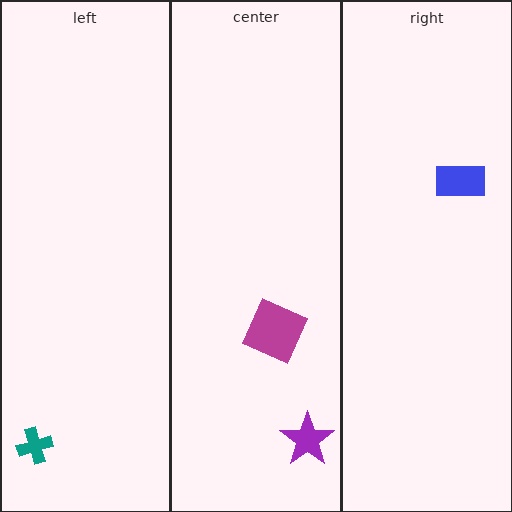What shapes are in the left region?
The teal cross.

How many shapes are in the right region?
1.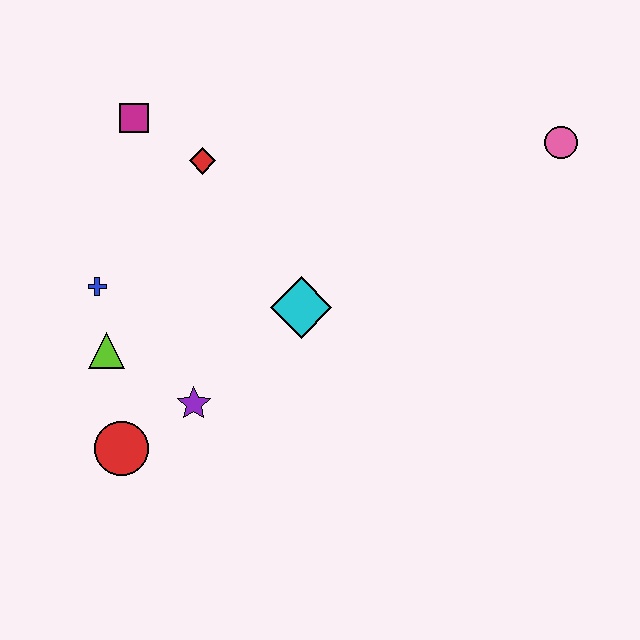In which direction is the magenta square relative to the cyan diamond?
The magenta square is above the cyan diamond.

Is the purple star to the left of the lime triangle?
No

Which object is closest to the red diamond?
The magenta square is closest to the red diamond.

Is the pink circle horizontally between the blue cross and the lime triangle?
No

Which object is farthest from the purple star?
The pink circle is farthest from the purple star.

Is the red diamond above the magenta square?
No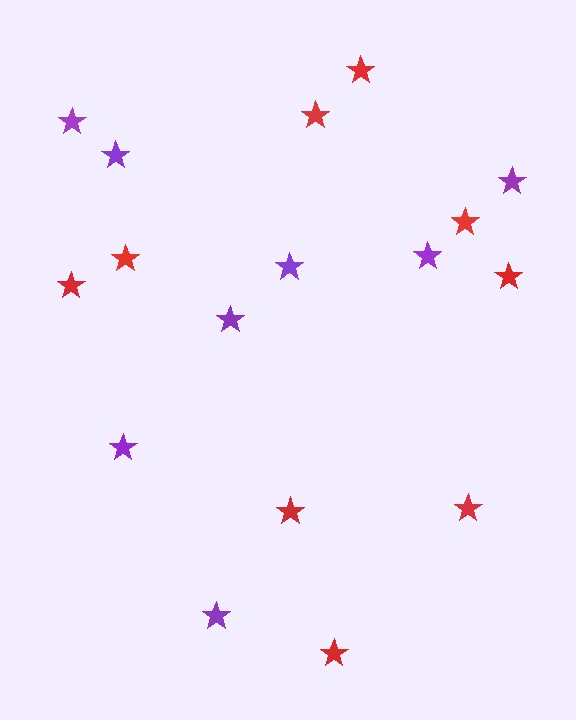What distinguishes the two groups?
There are 2 groups: one group of red stars (9) and one group of purple stars (8).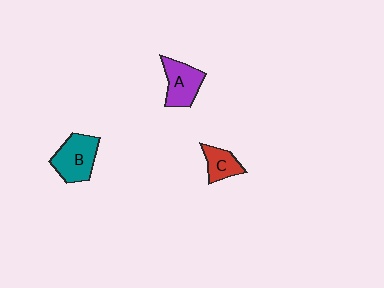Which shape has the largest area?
Shape B (teal).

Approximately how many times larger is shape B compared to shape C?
Approximately 1.7 times.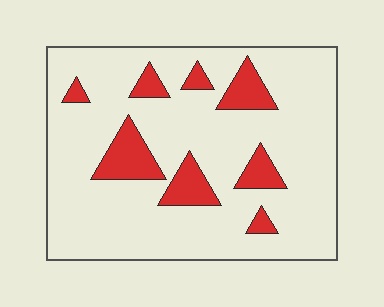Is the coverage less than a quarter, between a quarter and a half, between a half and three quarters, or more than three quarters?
Less than a quarter.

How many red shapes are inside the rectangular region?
8.